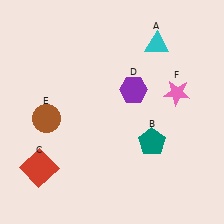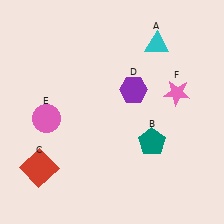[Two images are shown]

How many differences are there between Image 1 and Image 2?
There is 1 difference between the two images.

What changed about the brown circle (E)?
In Image 1, E is brown. In Image 2, it changed to pink.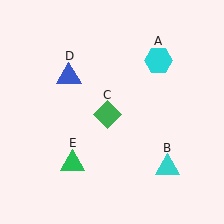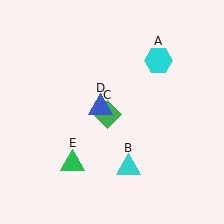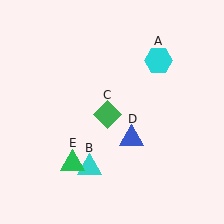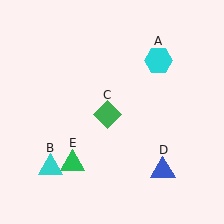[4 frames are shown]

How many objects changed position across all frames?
2 objects changed position: cyan triangle (object B), blue triangle (object D).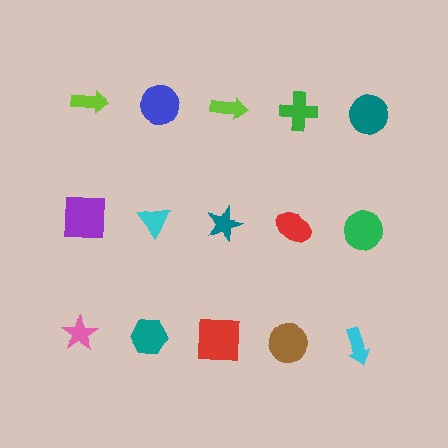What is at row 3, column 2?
A teal hexagon.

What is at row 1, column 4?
A green cross.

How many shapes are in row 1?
5 shapes.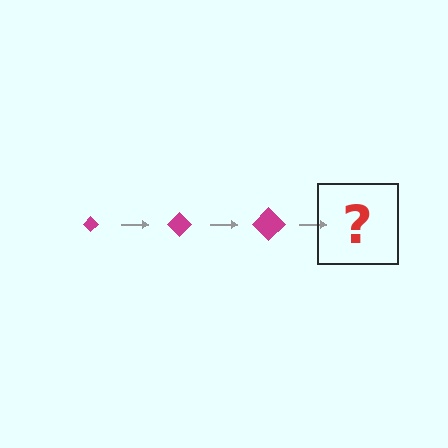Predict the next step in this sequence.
The next step is a magenta diamond, larger than the previous one.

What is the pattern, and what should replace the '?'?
The pattern is that the diamond gets progressively larger each step. The '?' should be a magenta diamond, larger than the previous one.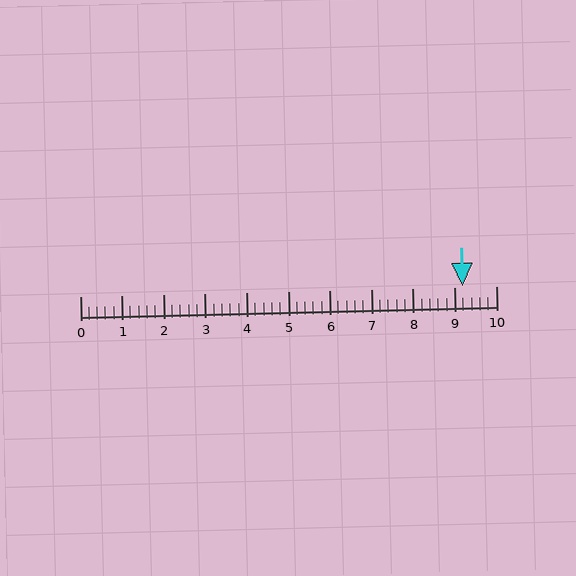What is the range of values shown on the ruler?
The ruler shows values from 0 to 10.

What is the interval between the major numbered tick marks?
The major tick marks are spaced 1 units apart.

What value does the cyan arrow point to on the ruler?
The cyan arrow points to approximately 9.2.